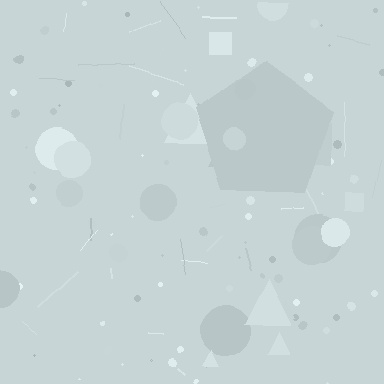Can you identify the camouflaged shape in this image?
The camouflaged shape is a pentagon.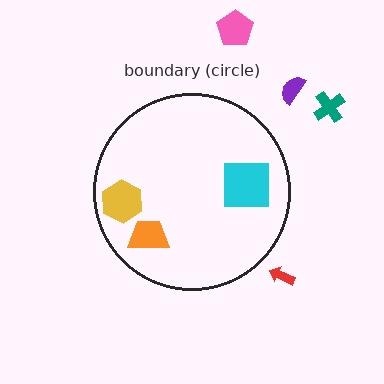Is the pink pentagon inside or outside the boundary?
Outside.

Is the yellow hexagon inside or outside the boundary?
Inside.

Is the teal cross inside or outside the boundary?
Outside.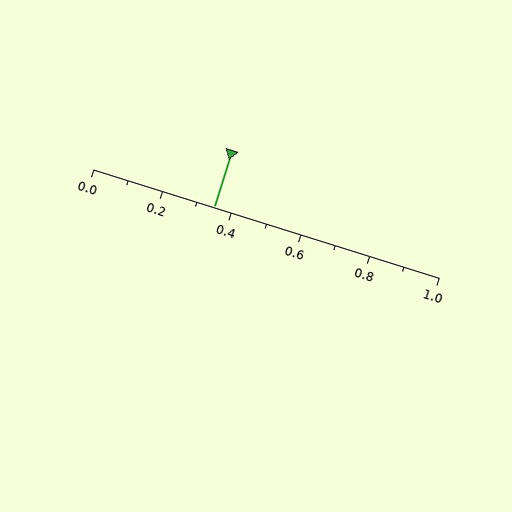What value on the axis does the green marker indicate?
The marker indicates approximately 0.35.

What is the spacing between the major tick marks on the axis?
The major ticks are spaced 0.2 apart.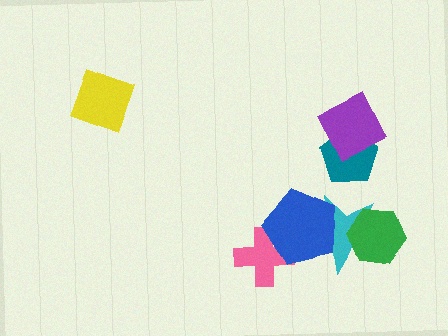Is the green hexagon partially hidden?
No, no other shape covers it.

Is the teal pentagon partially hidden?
Yes, it is partially covered by another shape.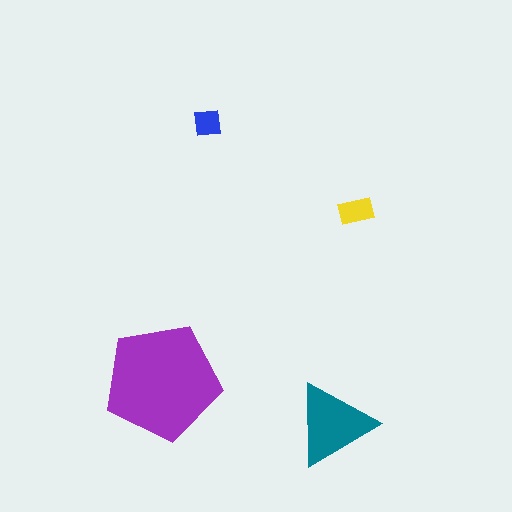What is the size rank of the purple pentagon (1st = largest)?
1st.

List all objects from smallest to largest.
The blue square, the yellow rectangle, the teal triangle, the purple pentagon.